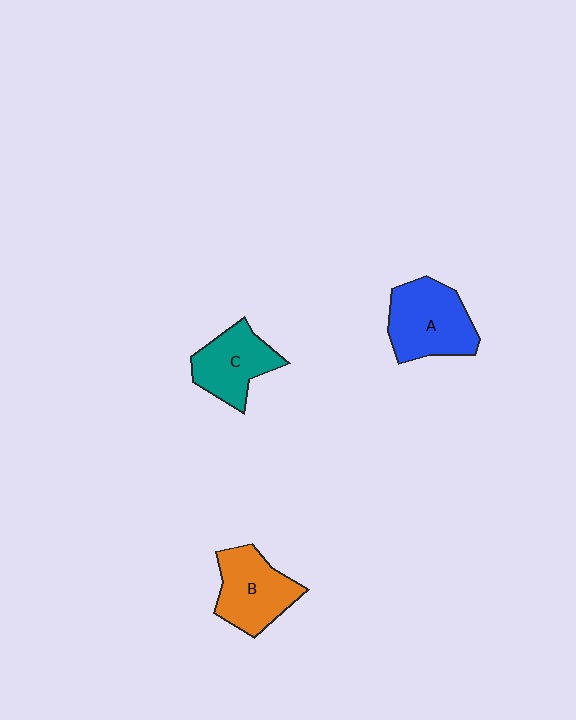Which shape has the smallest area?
Shape C (teal).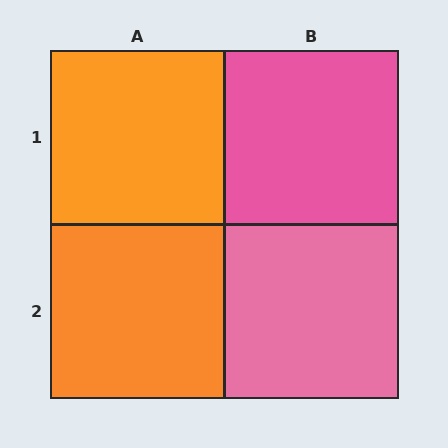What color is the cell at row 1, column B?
Pink.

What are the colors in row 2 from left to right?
Orange, pink.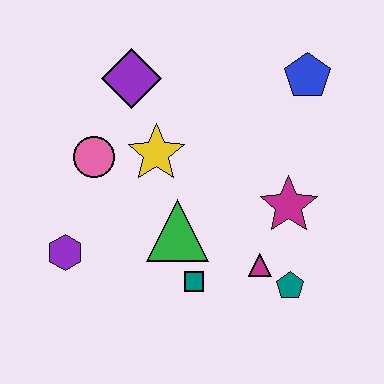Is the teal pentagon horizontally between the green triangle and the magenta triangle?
No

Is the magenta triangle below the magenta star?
Yes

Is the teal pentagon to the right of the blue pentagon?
No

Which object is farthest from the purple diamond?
The teal pentagon is farthest from the purple diamond.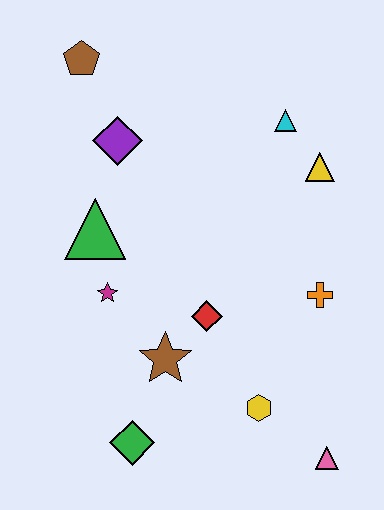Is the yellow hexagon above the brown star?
No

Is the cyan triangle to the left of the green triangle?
No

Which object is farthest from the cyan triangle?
The green diamond is farthest from the cyan triangle.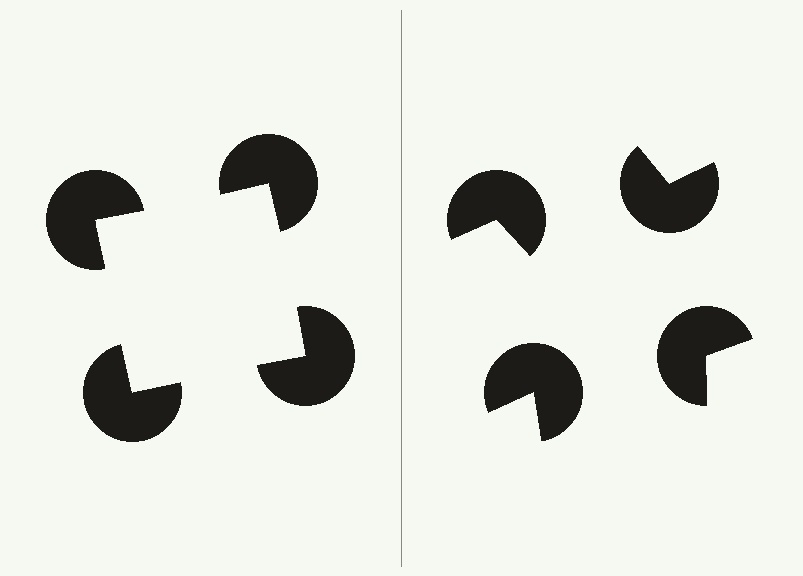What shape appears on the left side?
An illusory square.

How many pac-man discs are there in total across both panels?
8 — 4 on each side.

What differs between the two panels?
The pac-man discs are positioned identically on both sides; only the wedge orientations differ. On the left they align to a square; on the right they are misaligned.